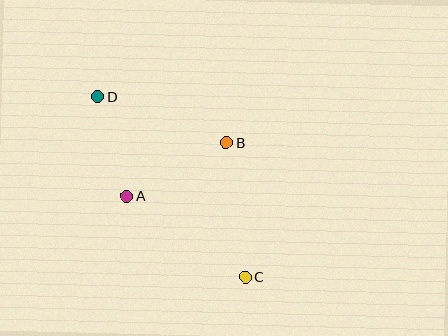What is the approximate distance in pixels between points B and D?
The distance between B and D is approximately 137 pixels.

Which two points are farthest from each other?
Points C and D are farthest from each other.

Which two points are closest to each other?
Points A and D are closest to each other.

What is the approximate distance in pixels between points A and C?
The distance between A and C is approximately 144 pixels.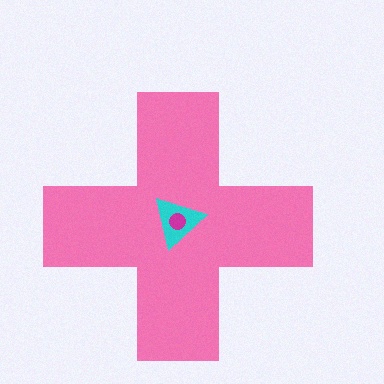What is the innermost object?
The magenta circle.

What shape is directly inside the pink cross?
The cyan triangle.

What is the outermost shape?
The pink cross.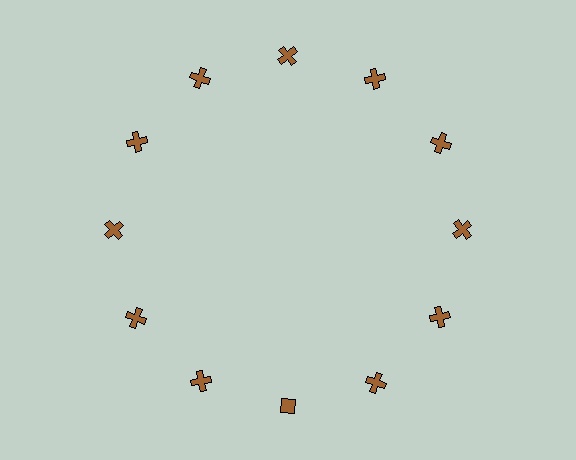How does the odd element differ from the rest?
It has a different shape: diamond instead of cross.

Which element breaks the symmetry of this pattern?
The brown diamond at roughly the 6 o'clock position breaks the symmetry. All other shapes are brown crosses.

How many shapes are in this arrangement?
There are 12 shapes arranged in a ring pattern.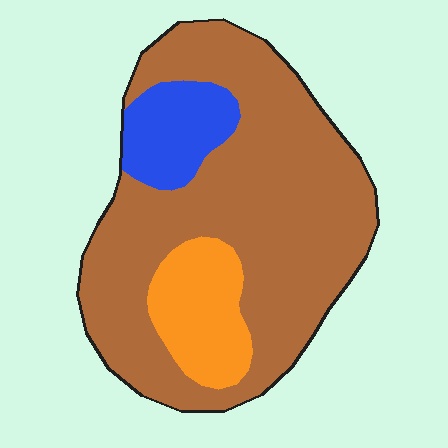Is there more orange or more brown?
Brown.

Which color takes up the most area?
Brown, at roughly 75%.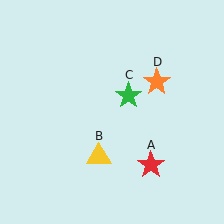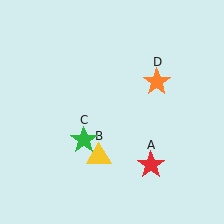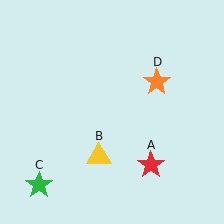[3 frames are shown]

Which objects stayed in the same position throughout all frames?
Red star (object A) and yellow triangle (object B) and orange star (object D) remained stationary.